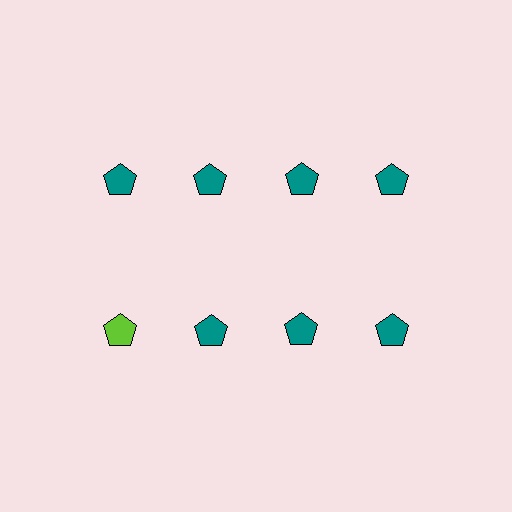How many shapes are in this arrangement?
There are 8 shapes arranged in a grid pattern.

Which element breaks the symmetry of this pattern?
The lime pentagon in the second row, leftmost column breaks the symmetry. All other shapes are teal pentagons.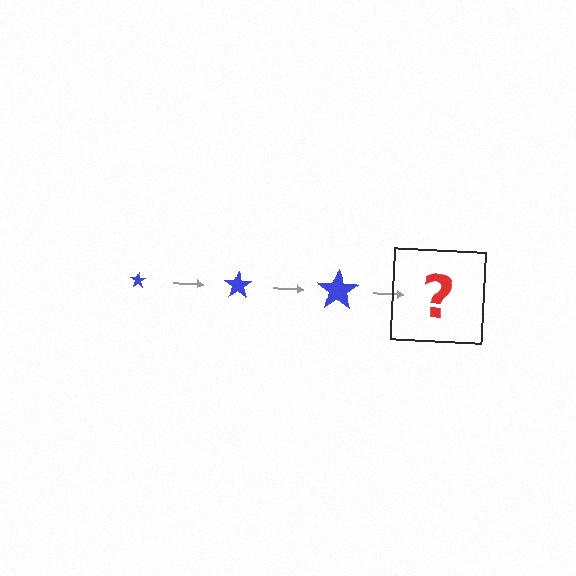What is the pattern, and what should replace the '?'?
The pattern is that the star gets progressively larger each step. The '?' should be a blue star, larger than the previous one.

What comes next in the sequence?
The next element should be a blue star, larger than the previous one.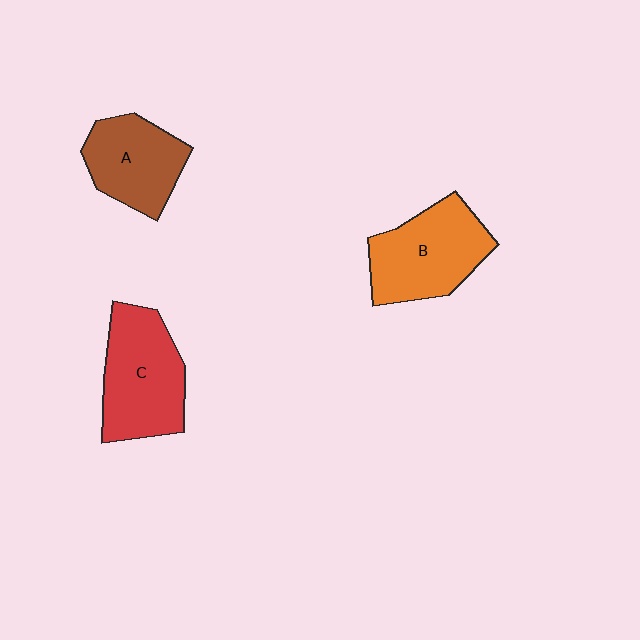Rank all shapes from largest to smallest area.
From largest to smallest: C (red), B (orange), A (brown).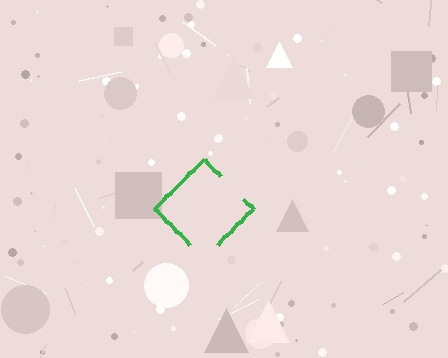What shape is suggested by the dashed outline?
The dashed outline suggests a diamond.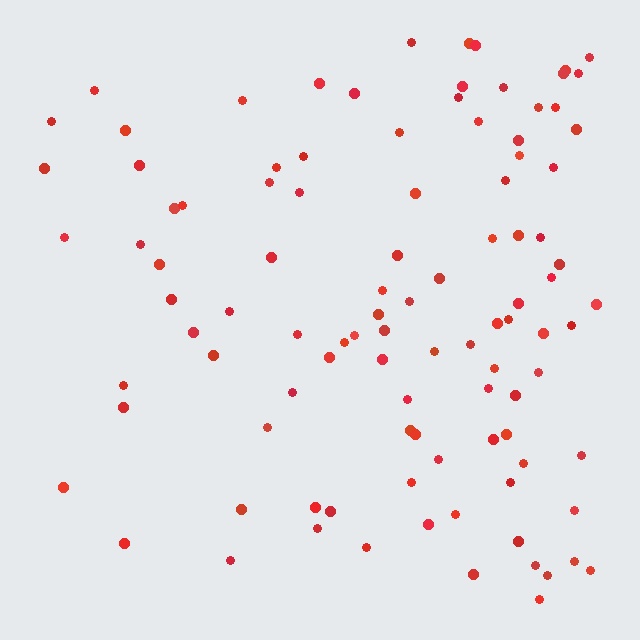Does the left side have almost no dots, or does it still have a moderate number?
Still a moderate number, just noticeably fewer than the right.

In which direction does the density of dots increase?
From left to right, with the right side densest.